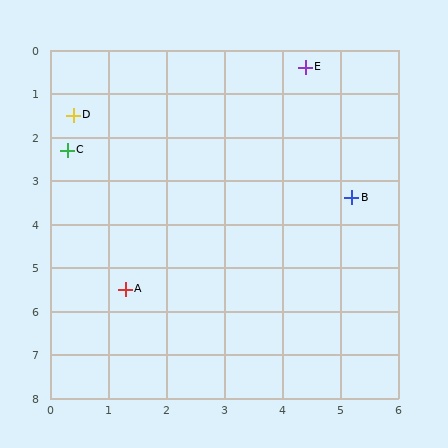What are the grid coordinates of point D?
Point D is at approximately (0.4, 1.5).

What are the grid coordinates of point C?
Point C is at approximately (0.3, 2.3).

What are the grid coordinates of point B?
Point B is at approximately (5.2, 3.4).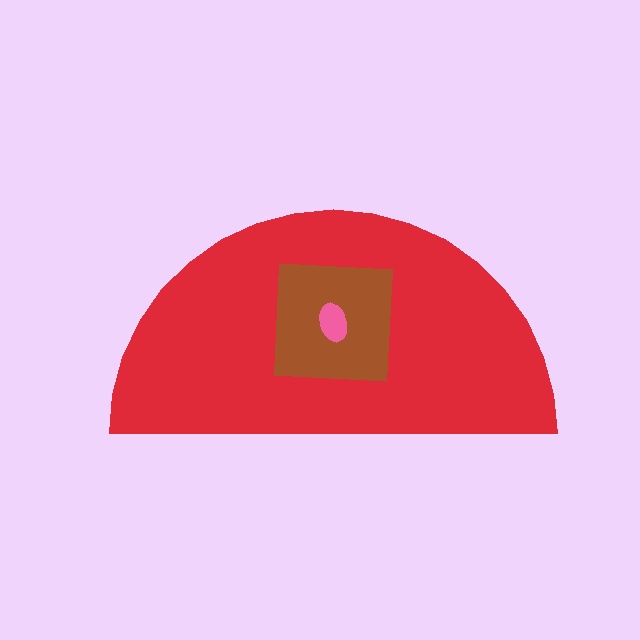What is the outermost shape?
The red semicircle.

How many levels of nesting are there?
3.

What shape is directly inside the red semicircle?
The brown square.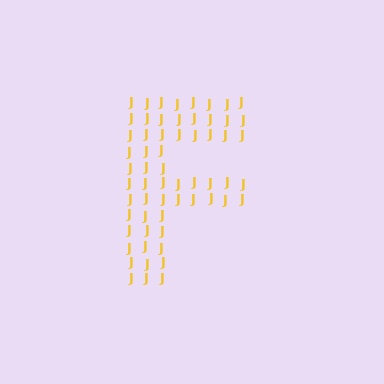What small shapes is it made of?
It is made of small letter J's.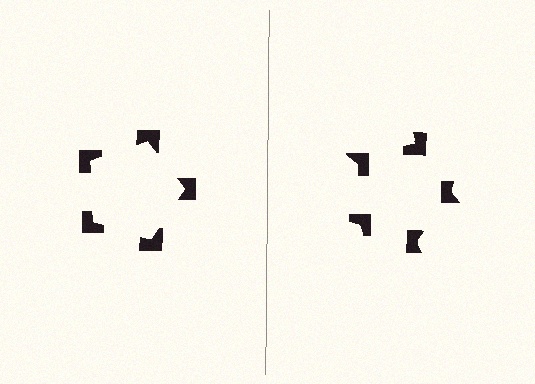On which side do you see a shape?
An illusory pentagon appears on the left side. On the right side the wedge cuts are rotated, so no coherent shape forms.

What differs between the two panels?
The notched squares are positioned identically on both sides; only the wedge orientations differ. On the left they align to a pentagon; on the right they are misaligned.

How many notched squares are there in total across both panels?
10 — 5 on each side.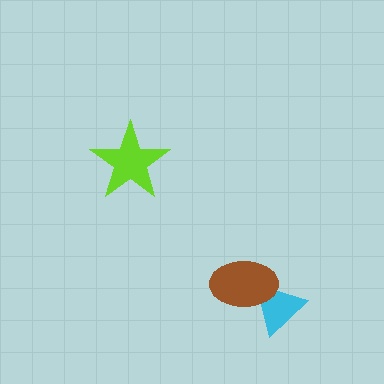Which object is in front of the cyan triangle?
The brown ellipse is in front of the cyan triangle.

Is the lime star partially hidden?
No, no other shape covers it.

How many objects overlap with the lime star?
0 objects overlap with the lime star.